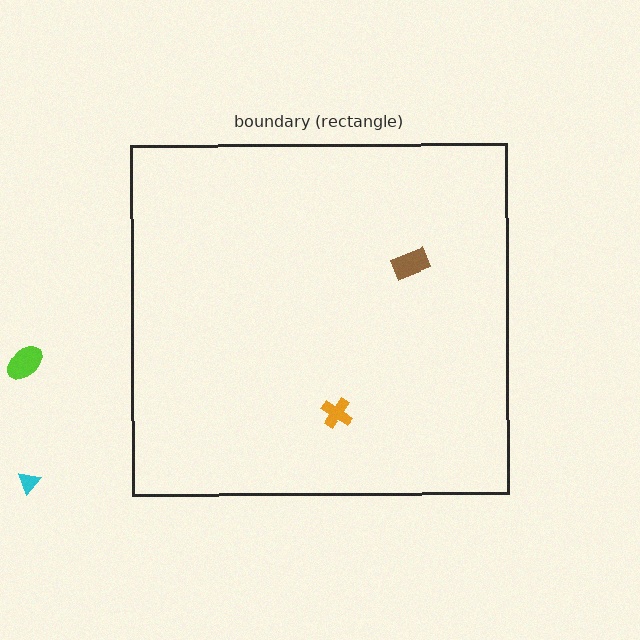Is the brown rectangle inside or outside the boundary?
Inside.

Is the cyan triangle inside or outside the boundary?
Outside.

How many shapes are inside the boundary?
2 inside, 2 outside.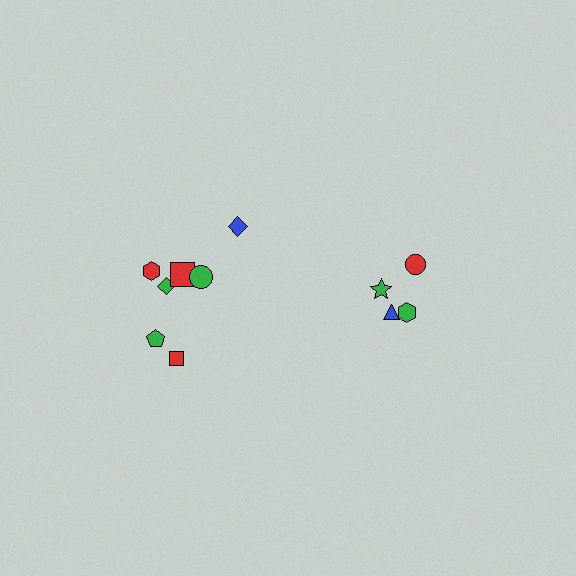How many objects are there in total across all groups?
There are 11 objects.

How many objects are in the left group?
There are 7 objects.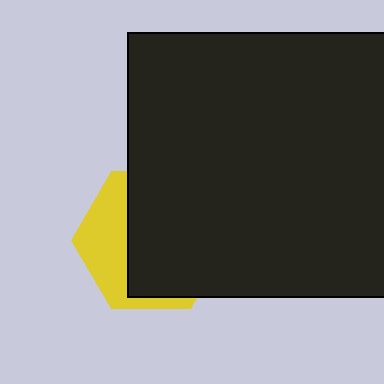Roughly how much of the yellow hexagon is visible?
A small part of it is visible (roughly 35%).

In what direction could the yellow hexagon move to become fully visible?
The yellow hexagon could move left. That would shift it out from behind the black rectangle entirely.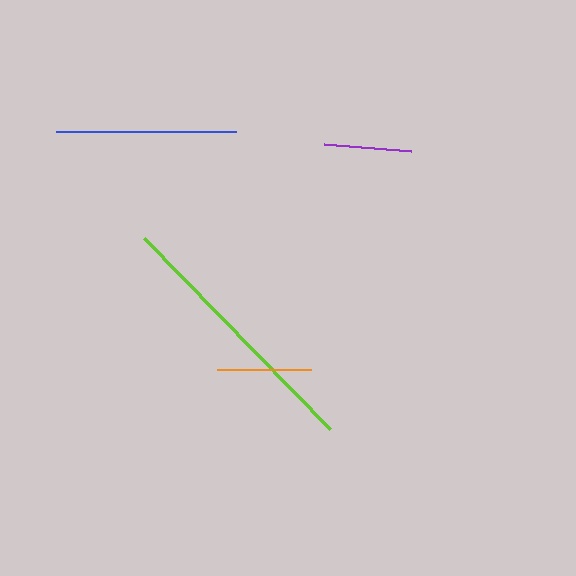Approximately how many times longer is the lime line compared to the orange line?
The lime line is approximately 2.8 times the length of the orange line.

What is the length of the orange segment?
The orange segment is approximately 94 pixels long.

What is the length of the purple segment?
The purple segment is approximately 87 pixels long.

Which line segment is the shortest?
The purple line is the shortest at approximately 87 pixels.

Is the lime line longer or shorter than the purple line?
The lime line is longer than the purple line.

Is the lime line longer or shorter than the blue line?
The lime line is longer than the blue line.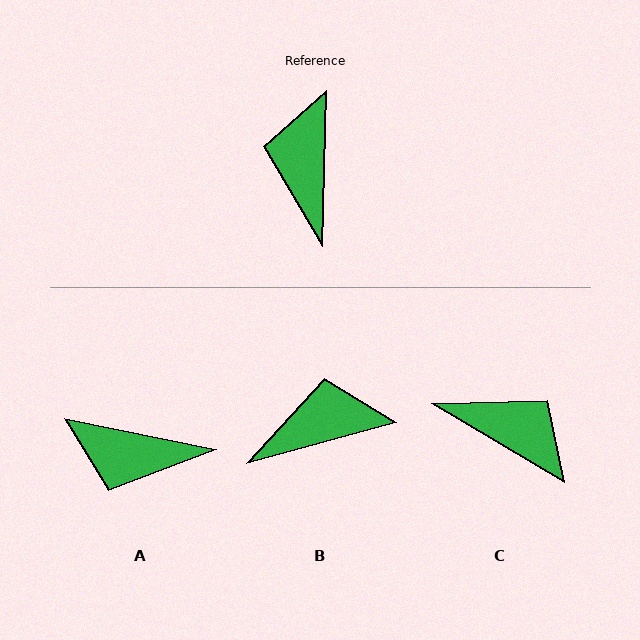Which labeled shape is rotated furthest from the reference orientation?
C, about 119 degrees away.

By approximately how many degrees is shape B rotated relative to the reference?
Approximately 73 degrees clockwise.